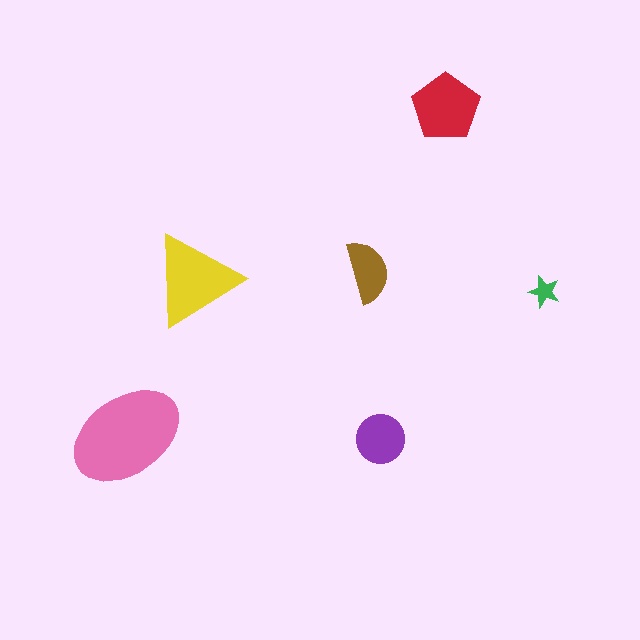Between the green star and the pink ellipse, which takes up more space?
The pink ellipse.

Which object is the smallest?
The green star.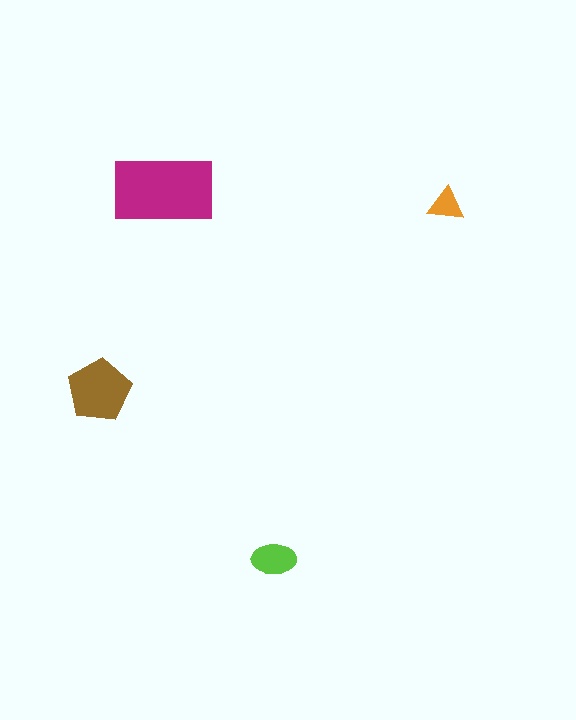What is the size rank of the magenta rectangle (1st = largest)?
1st.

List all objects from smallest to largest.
The orange triangle, the lime ellipse, the brown pentagon, the magenta rectangle.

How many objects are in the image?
There are 4 objects in the image.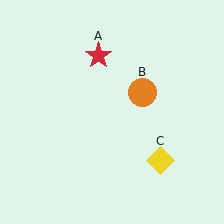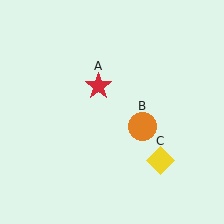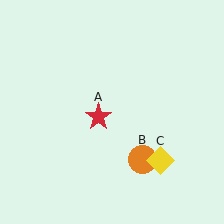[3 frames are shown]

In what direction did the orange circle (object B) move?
The orange circle (object B) moved down.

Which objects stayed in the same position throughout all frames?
Yellow diamond (object C) remained stationary.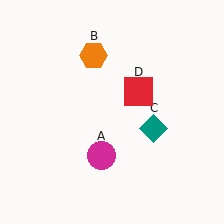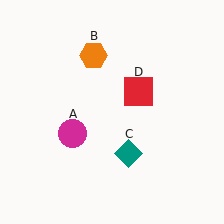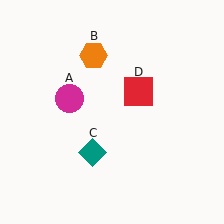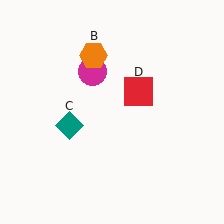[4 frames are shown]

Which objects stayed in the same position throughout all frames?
Orange hexagon (object B) and red square (object D) remained stationary.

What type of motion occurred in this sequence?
The magenta circle (object A), teal diamond (object C) rotated clockwise around the center of the scene.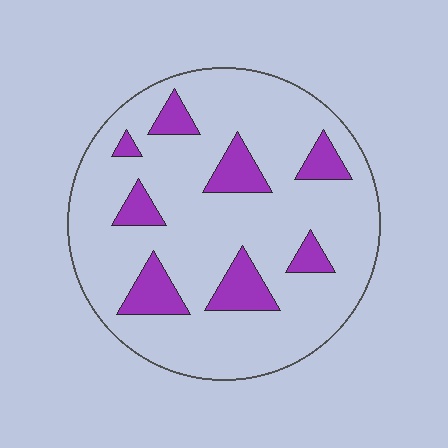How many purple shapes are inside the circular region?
8.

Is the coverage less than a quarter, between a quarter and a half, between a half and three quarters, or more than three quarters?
Less than a quarter.